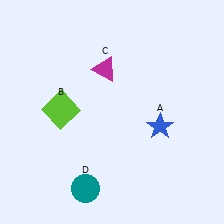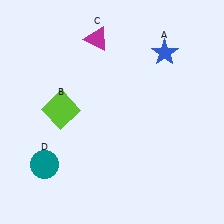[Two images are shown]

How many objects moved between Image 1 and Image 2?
3 objects moved between the two images.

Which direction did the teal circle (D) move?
The teal circle (D) moved left.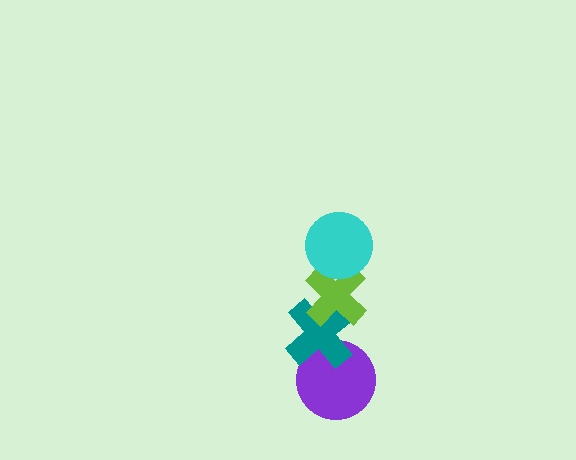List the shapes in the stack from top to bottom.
From top to bottom: the cyan circle, the lime cross, the teal cross, the purple circle.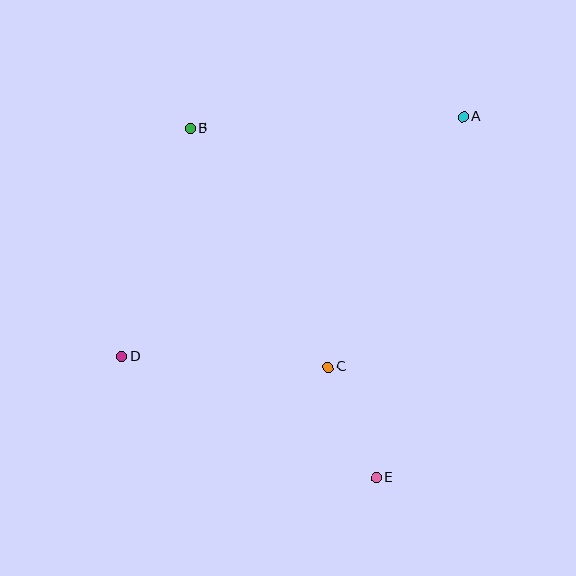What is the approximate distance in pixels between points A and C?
The distance between A and C is approximately 284 pixels.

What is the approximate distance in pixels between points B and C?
The distance between B and C is approximately 276 pixels.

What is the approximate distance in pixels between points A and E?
The distance between A and E is approximately 371 pixels.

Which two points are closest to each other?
Points C and E are closest to each other.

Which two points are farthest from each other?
Points A and D are farthest from each other.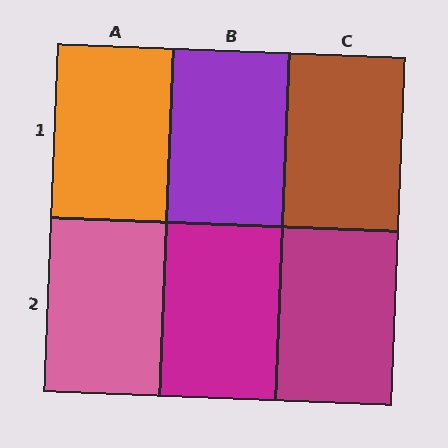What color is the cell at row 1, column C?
Brown.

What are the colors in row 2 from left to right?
Pink, magenta, magenta.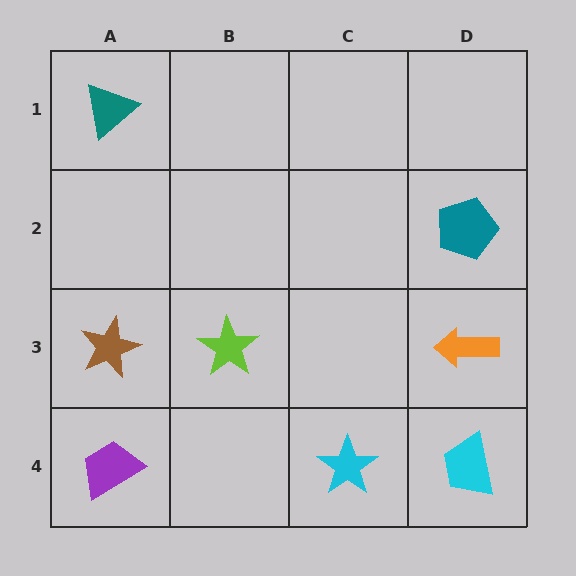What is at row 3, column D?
An orange arrow.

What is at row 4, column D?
A cyan trapezoid.